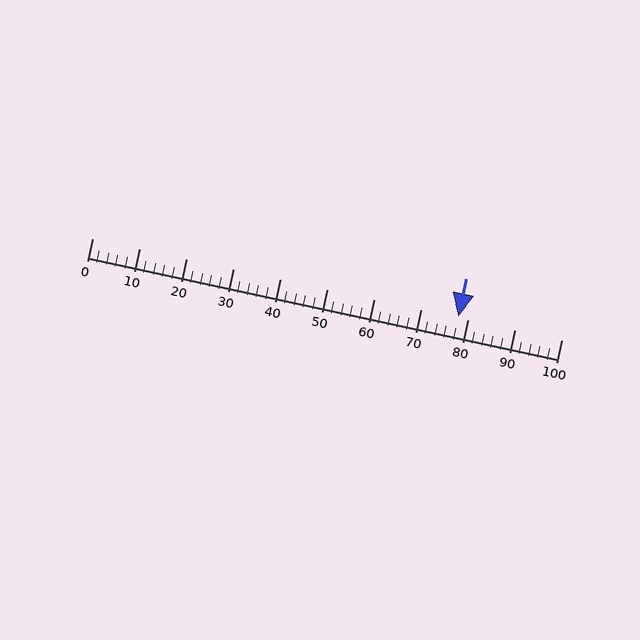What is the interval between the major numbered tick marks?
The major tick marks are spaced 10 units apart.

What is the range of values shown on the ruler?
The ruler shows values from 0 to 100.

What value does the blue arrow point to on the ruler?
The blue arrow points to approximately 78.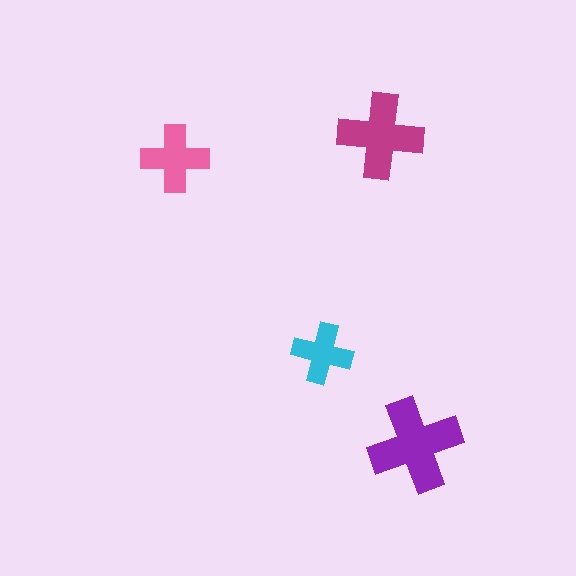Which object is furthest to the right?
The purple cross is rightmost.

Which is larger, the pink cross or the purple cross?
The purple one.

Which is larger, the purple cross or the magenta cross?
The purple one.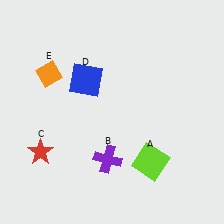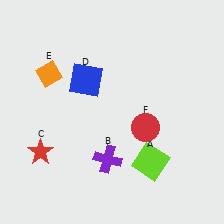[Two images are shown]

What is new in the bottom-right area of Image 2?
A red circle (F) was added in the bottom-right area of Image 2.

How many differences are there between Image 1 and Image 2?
There is 1 difference between the two images.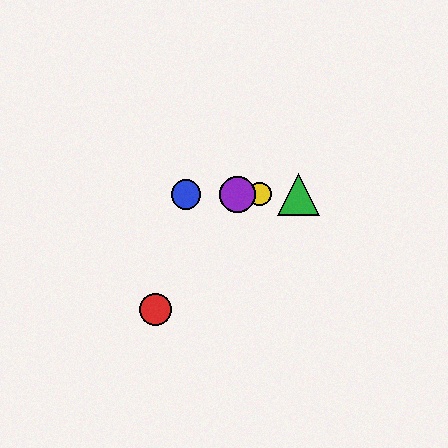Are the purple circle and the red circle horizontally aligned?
No, the purple circle is at y≈194 and the red circle is at y≈309.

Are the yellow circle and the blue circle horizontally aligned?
Yes, both are at y≈194.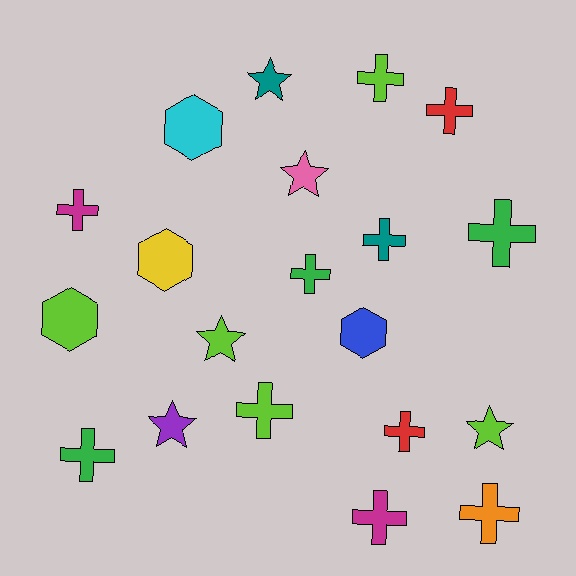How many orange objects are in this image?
There is 1 orange object.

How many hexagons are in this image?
There are 4 hexagons.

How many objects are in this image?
There are 20 objects.